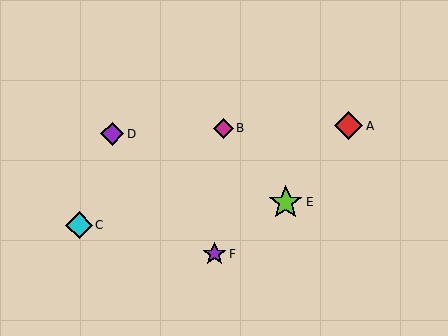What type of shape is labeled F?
Shape F is a purple star.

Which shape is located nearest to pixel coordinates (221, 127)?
The magenta diamond (labeled B) at (223, 128) is nearest to that location.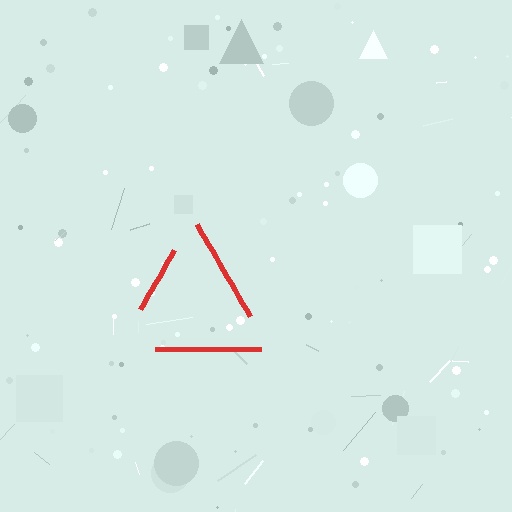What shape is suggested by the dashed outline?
The dashed outline suggests a triangle.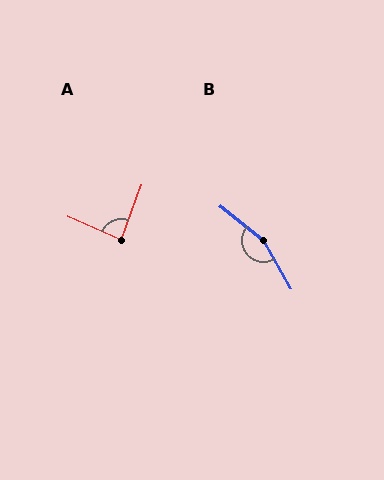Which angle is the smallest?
A, at approximately 86 degrees.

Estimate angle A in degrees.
Approximately 86 degrees.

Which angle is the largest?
B, at approximately 159 degrees.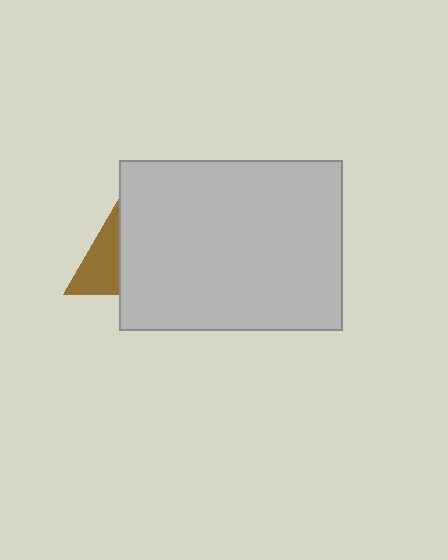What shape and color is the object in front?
The object in front is a light gray rectangle.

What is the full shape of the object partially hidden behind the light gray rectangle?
The partially hidden object is a brown triangle.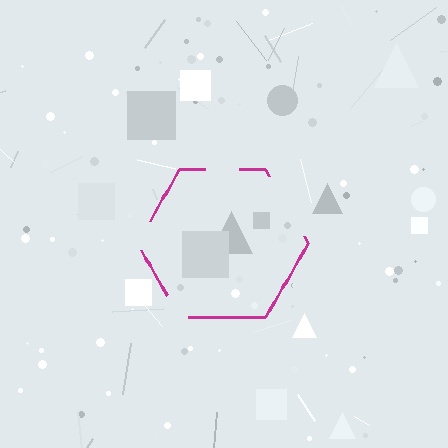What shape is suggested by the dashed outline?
The dashed outline suggests a hexagon.